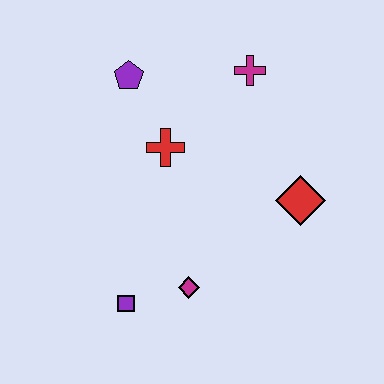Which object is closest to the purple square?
The magenta diamond is closest to the purple square.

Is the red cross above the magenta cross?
No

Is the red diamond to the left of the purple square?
No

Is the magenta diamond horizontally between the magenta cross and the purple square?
Yes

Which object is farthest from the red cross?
The purple square is farthest from the red cross.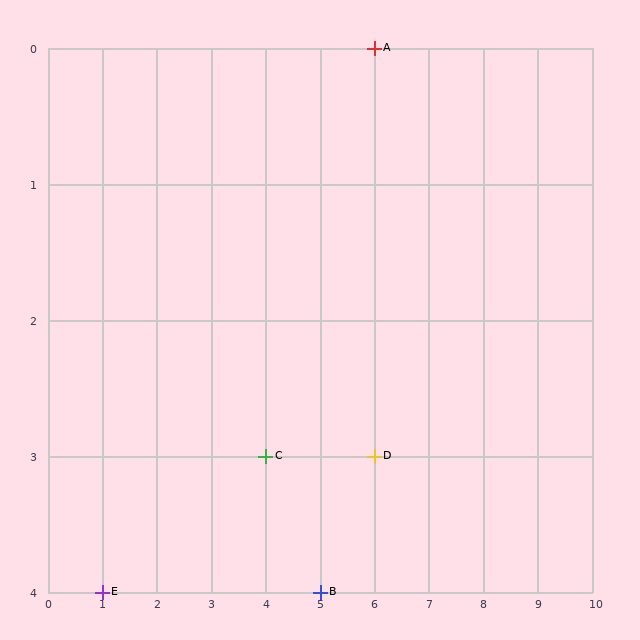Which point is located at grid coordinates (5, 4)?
Point B is at (5, 4).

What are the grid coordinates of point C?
Point C is at grid coordinates (4, 3).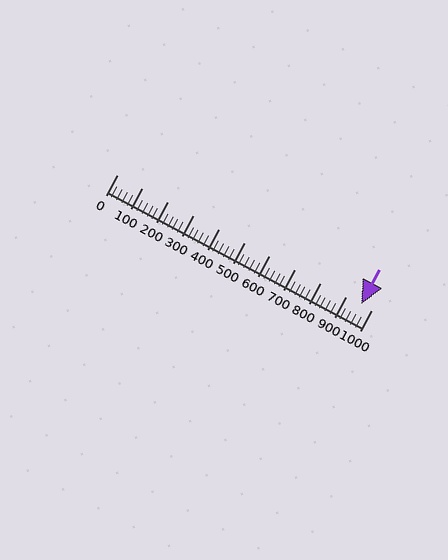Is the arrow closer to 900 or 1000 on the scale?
The arrow is closer to 1000.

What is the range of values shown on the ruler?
The ruler shows values from 0 to 1000.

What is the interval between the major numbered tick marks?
The major tick marks are spaced 100 units apart.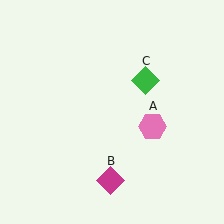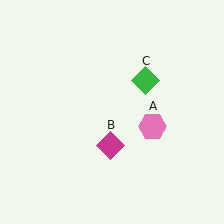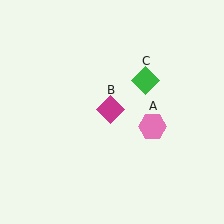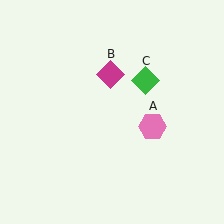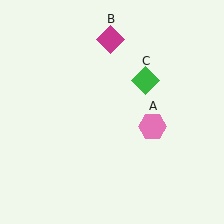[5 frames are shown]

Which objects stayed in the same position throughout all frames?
Pink hexagon (object A) and green diamond (object C) remained stationary.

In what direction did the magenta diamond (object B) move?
The magenta diamond (object B) moved up.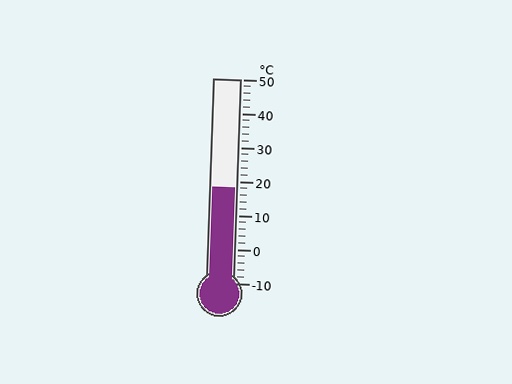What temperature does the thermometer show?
The thermometer shows approximately 18°C.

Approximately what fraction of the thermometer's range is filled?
The thermometer is filled to approximately 45% of its range.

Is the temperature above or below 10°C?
The temperature is above 10°C.